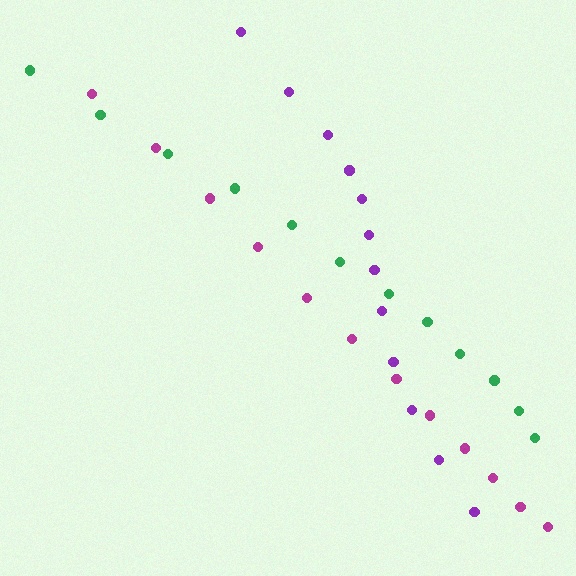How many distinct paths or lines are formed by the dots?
There are 3 distinct paths.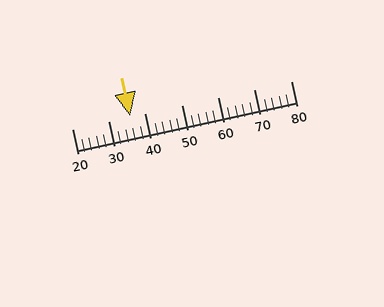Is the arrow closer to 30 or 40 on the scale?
The arrow is closer to 40.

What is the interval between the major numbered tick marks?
The major tick marks are spaced 10 units apart.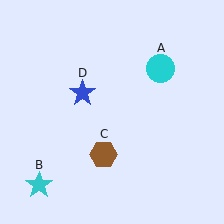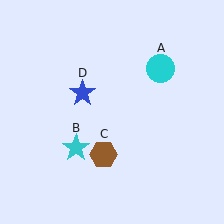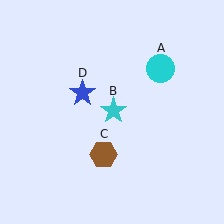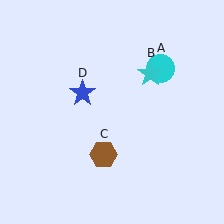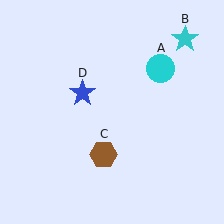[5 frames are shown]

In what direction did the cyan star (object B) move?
The cyan star (object B) moved up and to the right.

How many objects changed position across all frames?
1 object changed position: cyan star (object B).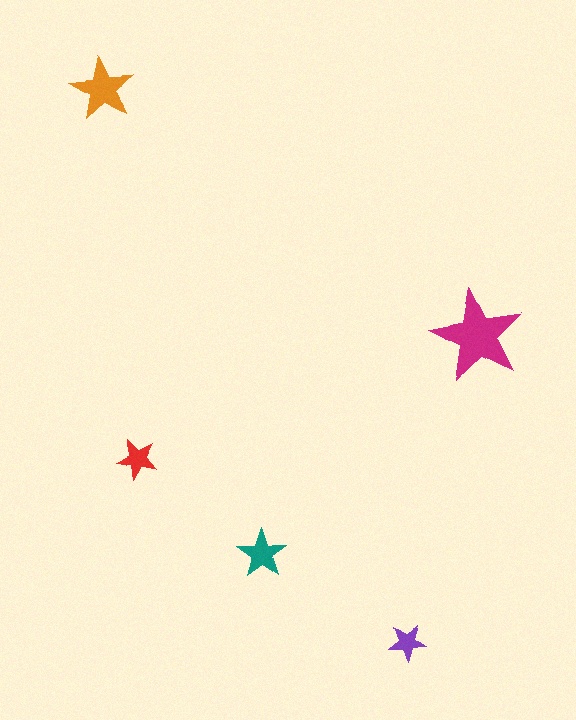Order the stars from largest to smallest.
the magenta one, the orange one, the teal one, the red one, the purple one.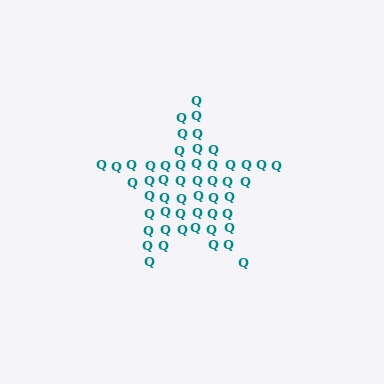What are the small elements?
The small elements are letter Q's.